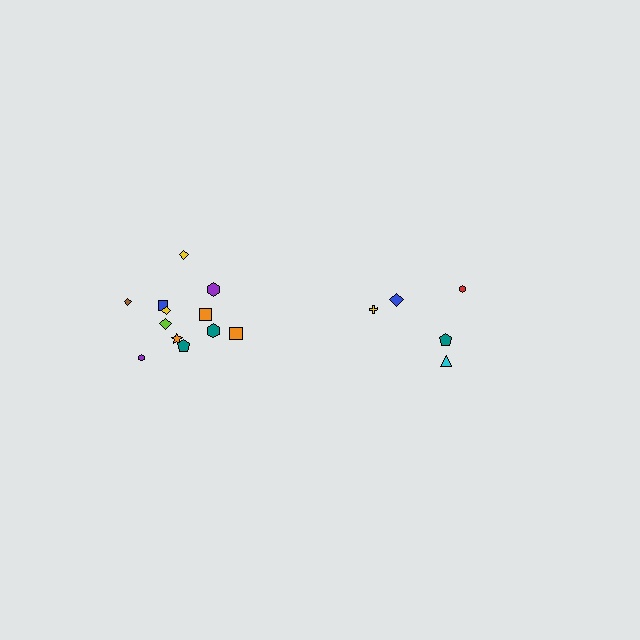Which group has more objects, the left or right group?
The left group.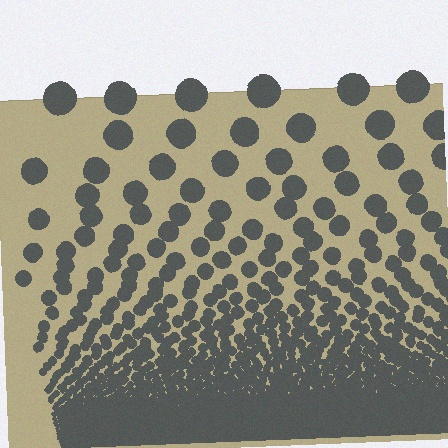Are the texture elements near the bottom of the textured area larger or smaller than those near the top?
Smaller. The gradient is inverted — elements near the bottom are smaller and denser.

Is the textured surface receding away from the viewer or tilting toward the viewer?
The surface appears to tilt toward the viewer. Texture elements get larger and sparser toward the top.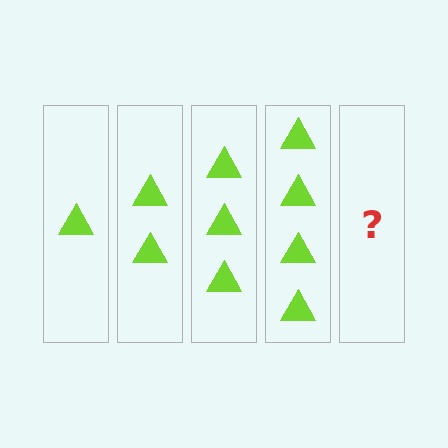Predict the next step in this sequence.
The next step is 5 triangles.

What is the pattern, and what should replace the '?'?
The pattern is that each step adds one more triangle. The '?' should be 5 triangles.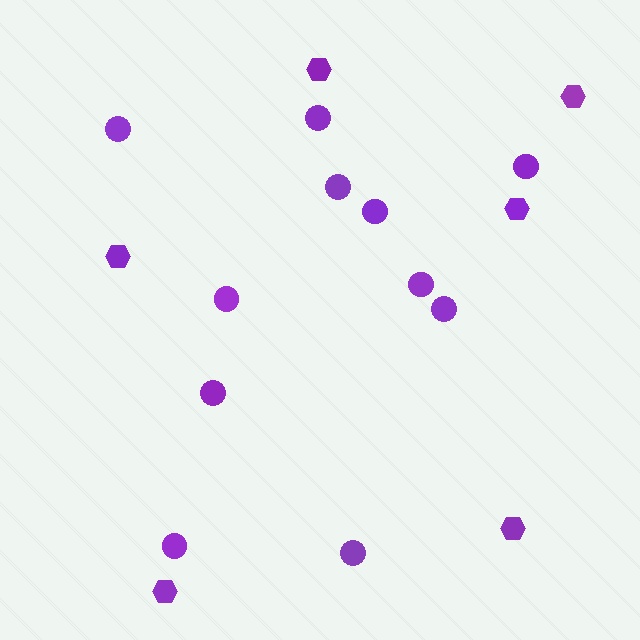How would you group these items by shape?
There are 2 groups: one group of hexagons (6) and one group of circles (11).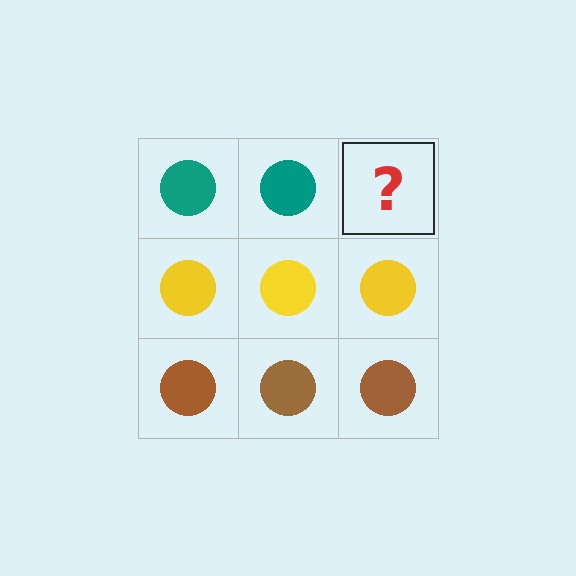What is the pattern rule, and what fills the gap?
The rule is that each row has a consistent color. The gap should be filled with a teal circle.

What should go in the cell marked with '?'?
The missing cell should contain a teal circle.